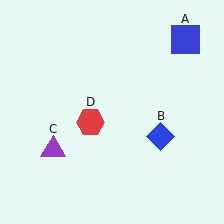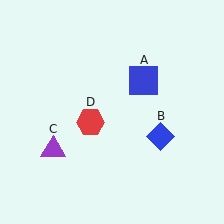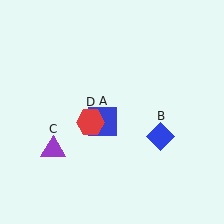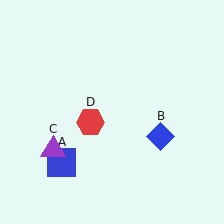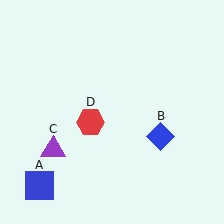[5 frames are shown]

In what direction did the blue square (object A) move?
The blue square (object A) moved down and to the left.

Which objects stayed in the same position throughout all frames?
Blue diamond (object B) and purple triangle (object C) and red hexagon (object D) remained stationary.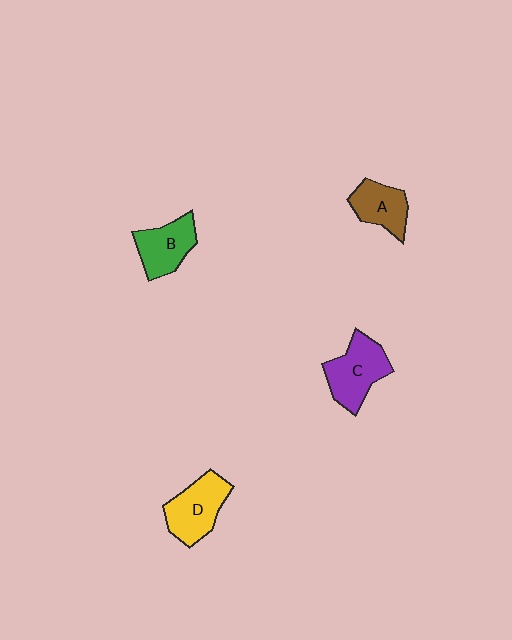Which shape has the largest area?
Shape C (purple).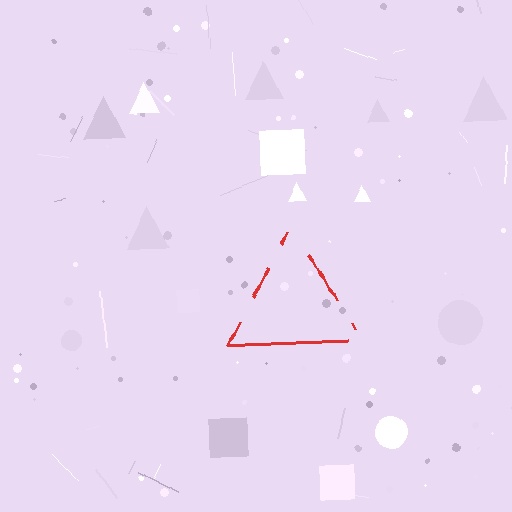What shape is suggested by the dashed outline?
The dashed outline suggests a triangle.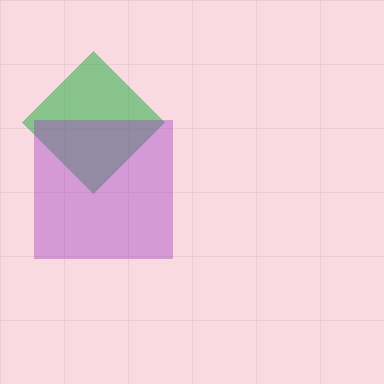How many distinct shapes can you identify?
There are 2 distinct shapes: a green diamond, a purple square.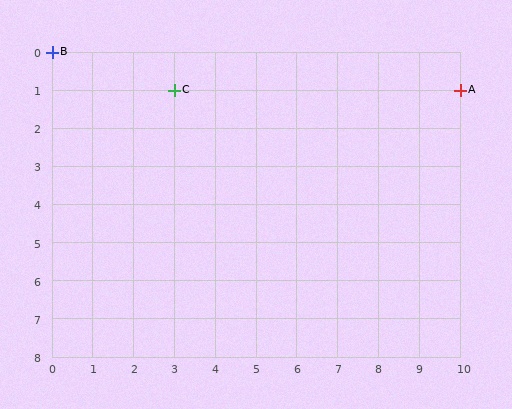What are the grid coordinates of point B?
Point B is at grid coordinates (0, 0).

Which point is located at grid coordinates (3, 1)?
Point C is at (3, 1).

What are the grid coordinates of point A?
Point A is at grid coordinates (10, 1).